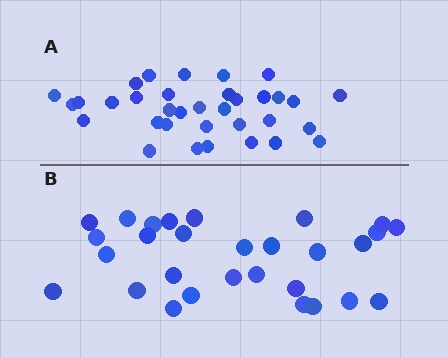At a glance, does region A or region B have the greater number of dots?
Region A (the top region) has more dots.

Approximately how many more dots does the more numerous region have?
Region A has about 5 more dots than region B.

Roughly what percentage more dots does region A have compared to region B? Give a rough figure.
About 15% more.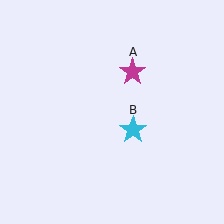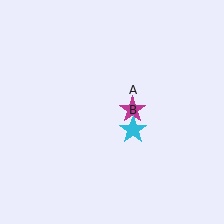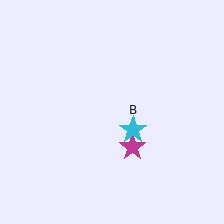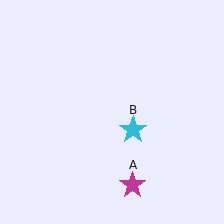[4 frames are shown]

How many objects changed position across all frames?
1 object changed position: magenta star (object A).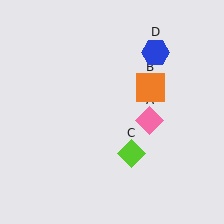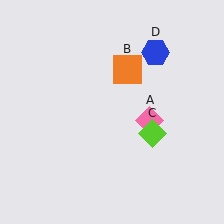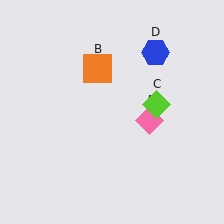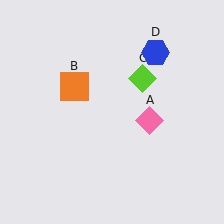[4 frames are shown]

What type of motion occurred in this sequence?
The orange square (object B), lime diamond (object C) rotated counterclockwise around the center of the scene.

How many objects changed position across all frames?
2 objects changed position: orange square (object B), lime diamond (object C).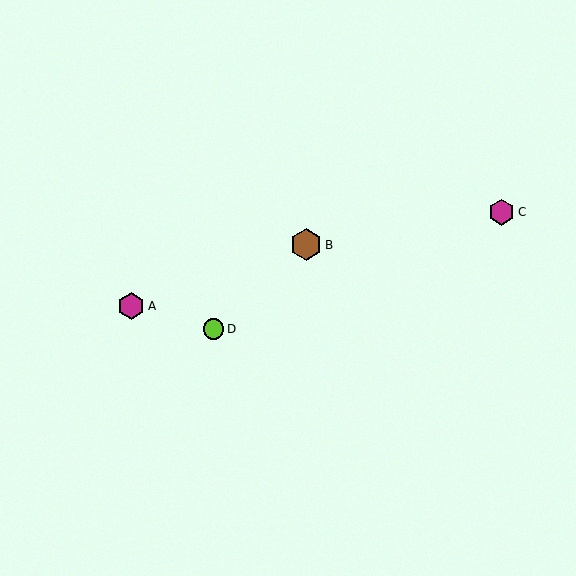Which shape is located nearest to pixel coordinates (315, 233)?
The brown hexagon (labeled B) at (306, 245) is nearest to that location.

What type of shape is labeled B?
Shape B is a brown hexagon.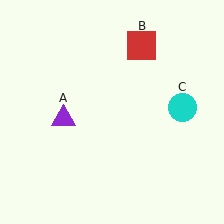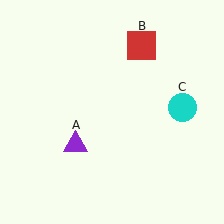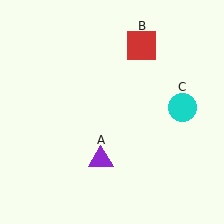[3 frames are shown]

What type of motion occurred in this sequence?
The purple triangle (object A) rotated counterclockwise around the center of the scene.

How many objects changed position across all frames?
1 object changed position: purple triangle (object A).